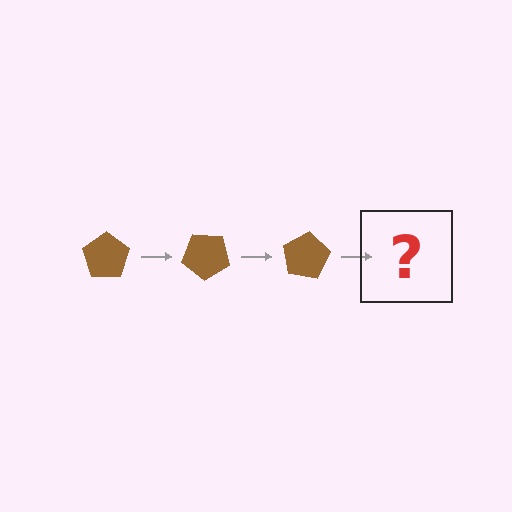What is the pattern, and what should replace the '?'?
The pattern is that the pentagon rotates 40 degrees each step. The '?' should be a brown pentagon rotated 120 degrees.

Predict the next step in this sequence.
The next step is a brown pentagon rotated 120 degrees.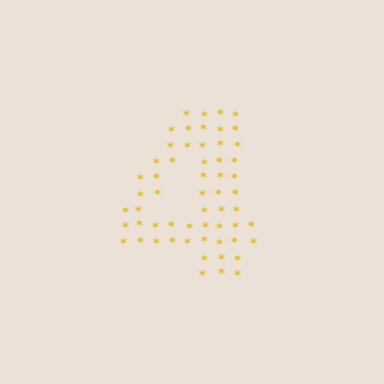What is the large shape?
The large shape is the digit 4.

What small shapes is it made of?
It is made of small asterisks.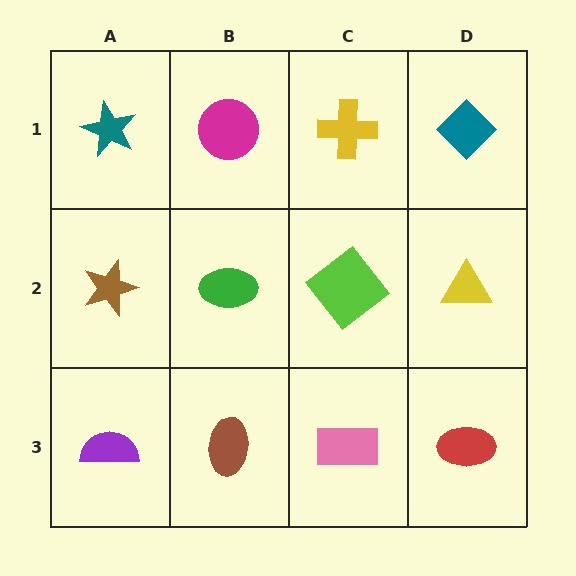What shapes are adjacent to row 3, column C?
A lime diamond (row 2, column C), a brown ellipse (row 3, column B), a red ellipse (row 3, column D).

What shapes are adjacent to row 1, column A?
A brown star (row 2, column A), a magenta circle (row 1, column B).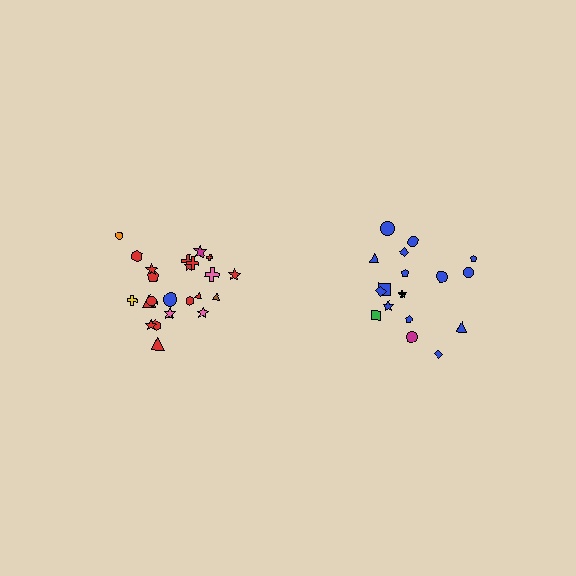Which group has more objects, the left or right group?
The left group.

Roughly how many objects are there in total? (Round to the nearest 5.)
Roughly 45 objects in total.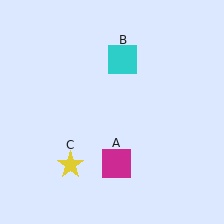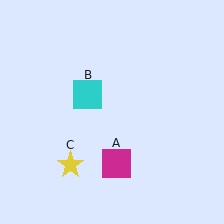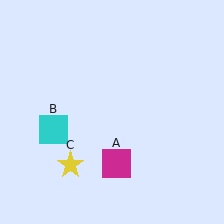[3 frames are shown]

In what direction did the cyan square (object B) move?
The cyan square (object B) moved down and to the left.